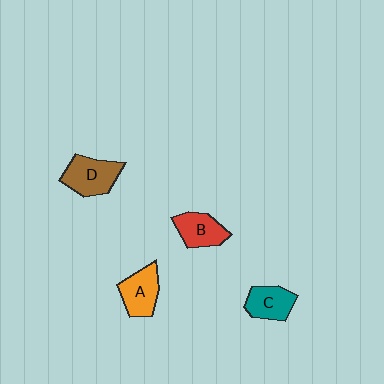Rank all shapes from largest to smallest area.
From largest to smallest: D (brown), A (orange), B (red), C (teal).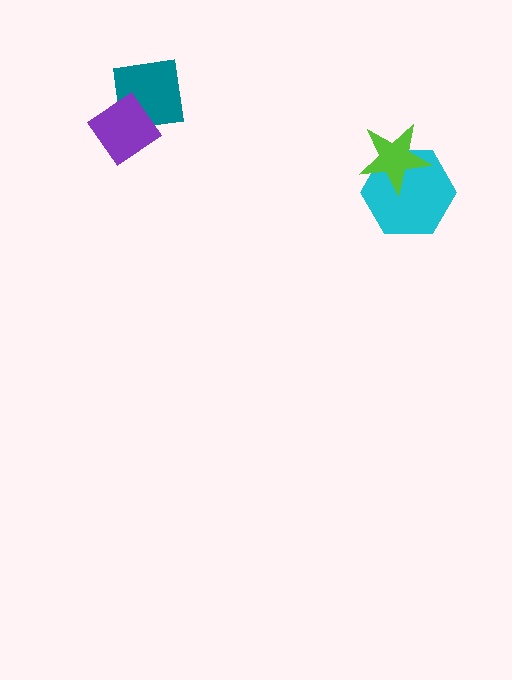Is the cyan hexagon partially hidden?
Yes, it is partially covered by another shape.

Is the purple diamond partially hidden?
No, no other shape covers it.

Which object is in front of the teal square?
The purple diamond is in front of the teal square.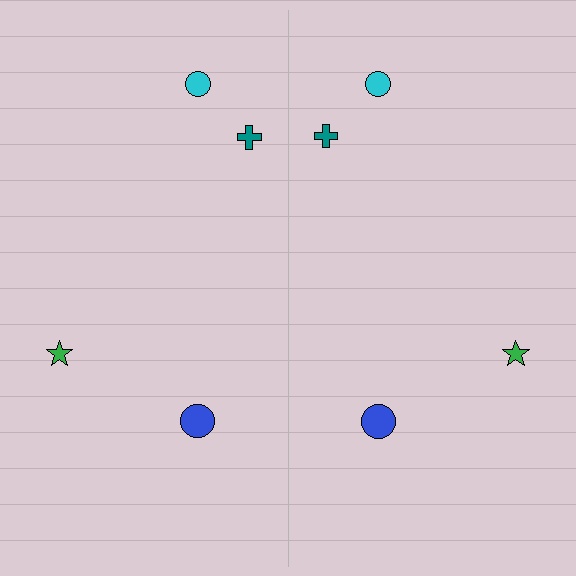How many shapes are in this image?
There are 8 shapes in this image.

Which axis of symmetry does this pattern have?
The pattern has a vertical axis of symmetry running through the center of the image.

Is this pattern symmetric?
Yes, this pattern has bilateral (reflection) symmetry.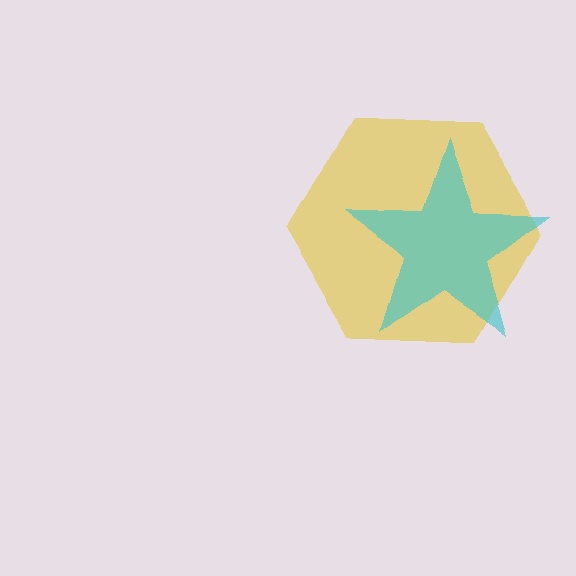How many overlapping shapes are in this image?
There are 2 overlapping shapes in the image.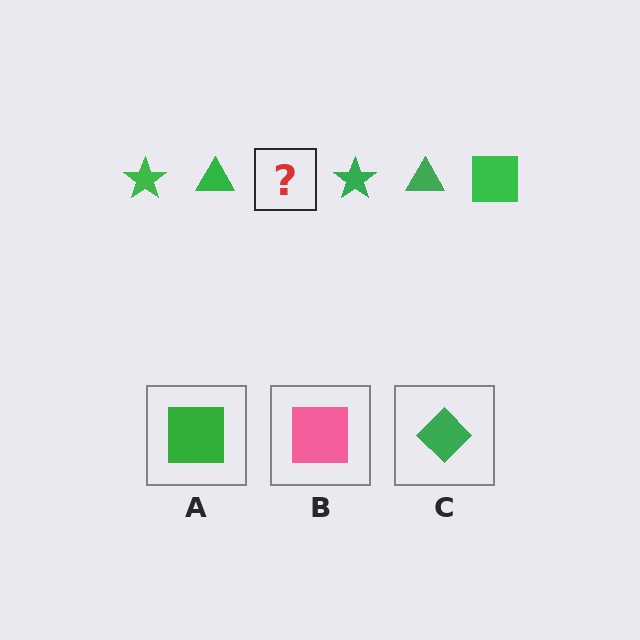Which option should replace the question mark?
Option A.